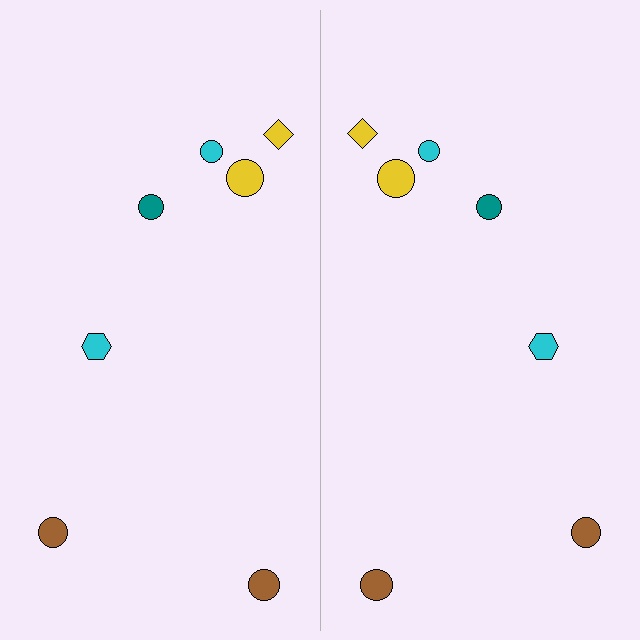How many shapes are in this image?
There are 14 shapes in this image.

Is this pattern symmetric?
Yes, this pattern has bilateral (reflection) symmetry.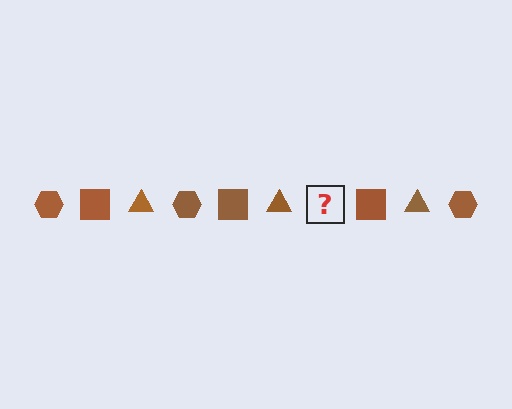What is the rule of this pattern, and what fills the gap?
The rule is that the pattern cycles through hexagon, square, triangle shapes in brown. The gap should be filled with a brown hexagon.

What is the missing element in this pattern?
The missing element is a brown hexagon.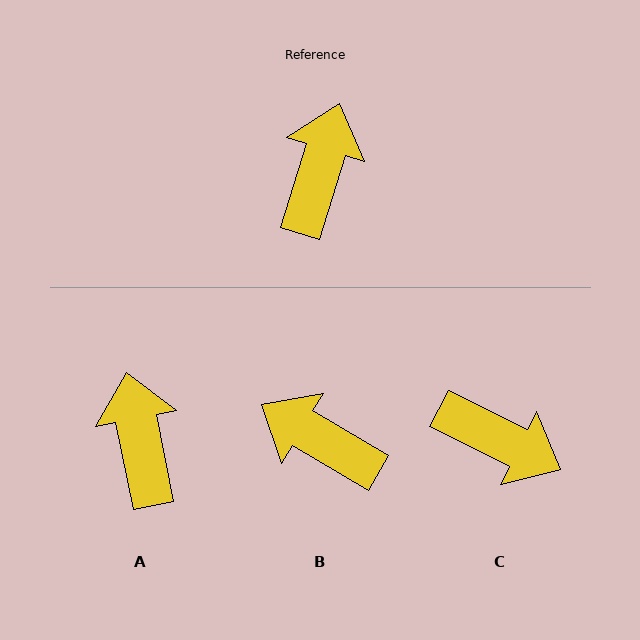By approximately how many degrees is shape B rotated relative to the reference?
Approximately 76 degrees counter-clockwise.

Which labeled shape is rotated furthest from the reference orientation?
C, about 100 degrees away.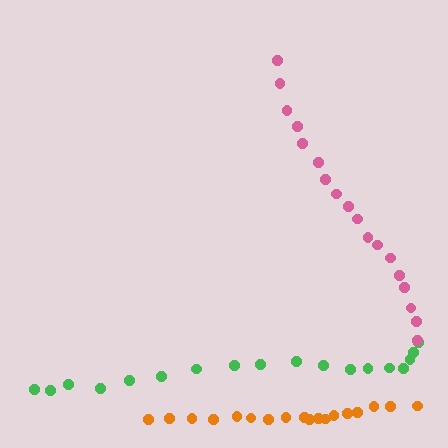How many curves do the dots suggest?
There are 3 distinct paths.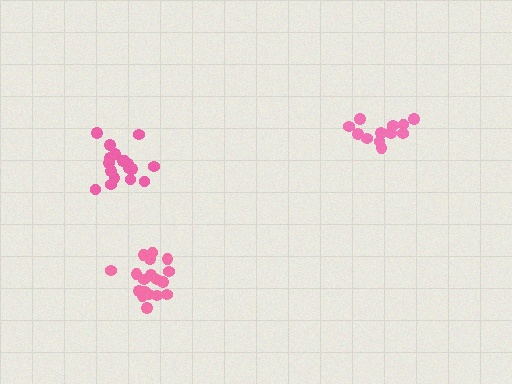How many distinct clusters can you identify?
There are 3 distinct clusters.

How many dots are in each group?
Group 1: 18 dots, Group 2: 18 dots, Group 3: 12 dots (48 total).